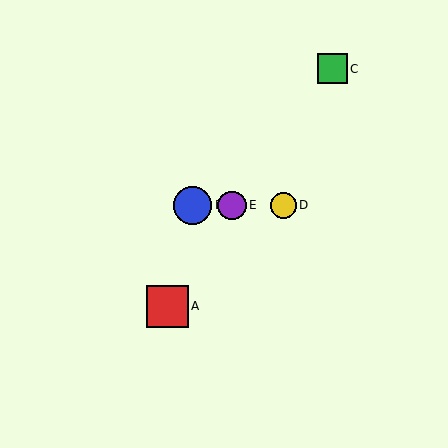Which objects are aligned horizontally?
Objects B, D, E are aligned horizontally.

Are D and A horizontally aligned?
No, D is at y≈205 and A is at y≈306.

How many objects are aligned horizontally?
3 objects (B, D, E) are aligned horizontally.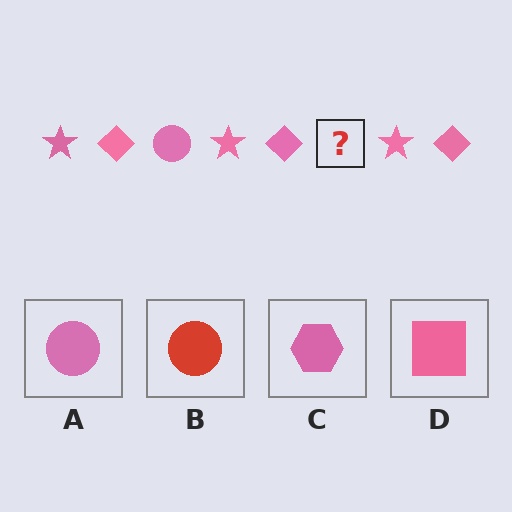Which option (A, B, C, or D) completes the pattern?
A.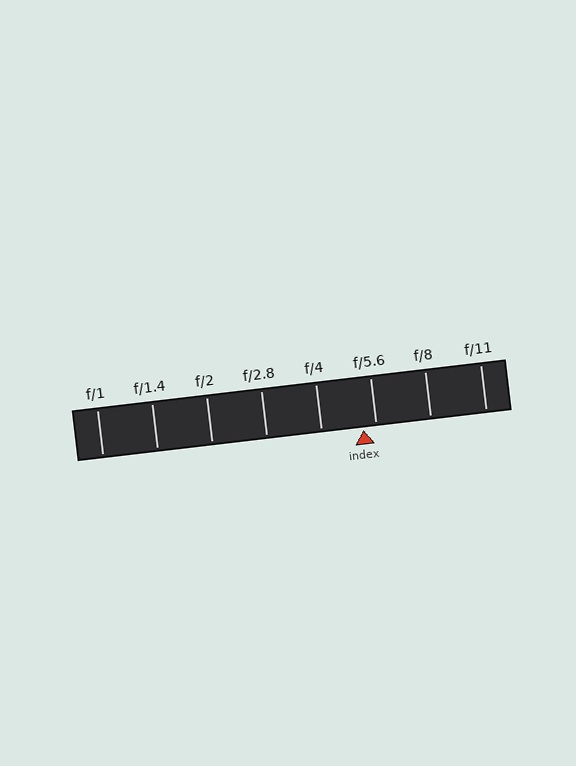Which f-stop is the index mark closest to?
The index mark is closest to f/5.6.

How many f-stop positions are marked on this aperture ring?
There are 8 f-stop positions marked.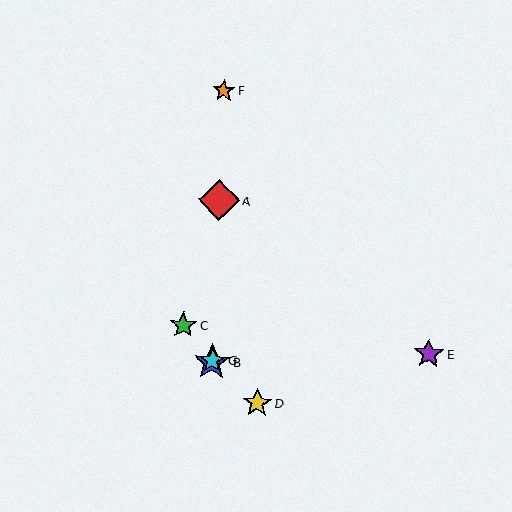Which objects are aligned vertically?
Objects A, B, F, G are aligned vertically.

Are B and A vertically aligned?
Yes, both are at x≈212.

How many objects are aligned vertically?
4 objects (A, B, F, G) are aligned vertically.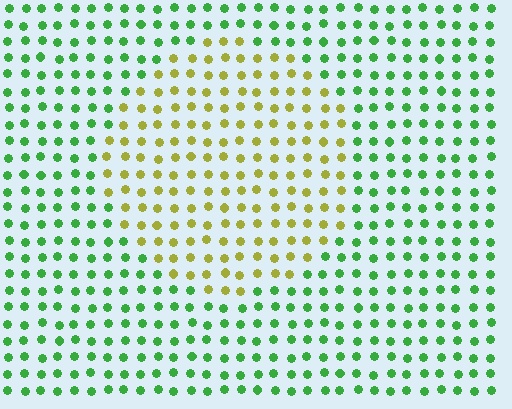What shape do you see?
I see a circle.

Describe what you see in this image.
The image is filled with small green elements in a uniform arrangement. A circle-shaped region is visible where the elements are tinted to a slightly different hue, forming a subtle color boundary.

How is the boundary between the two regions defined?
The boundary is defined purely by a slight shift in hue (about 58 degrees). Spacing, size, and orientation are identical on both sides.